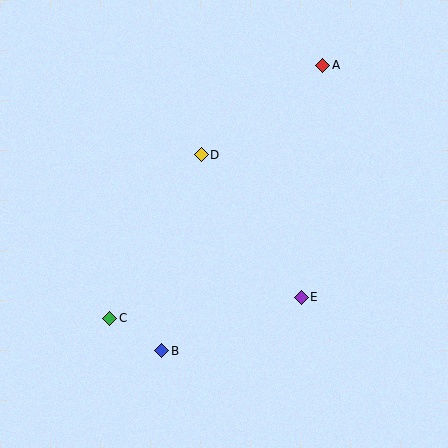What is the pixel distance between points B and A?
The distance between B and A is 328 pixels.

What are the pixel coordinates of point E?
Point E is at (301, 297).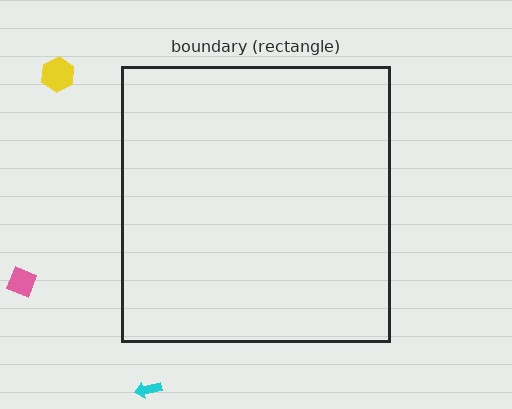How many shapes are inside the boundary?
0 inside, 3 outside.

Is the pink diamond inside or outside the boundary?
Outside.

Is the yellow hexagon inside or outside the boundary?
Outside.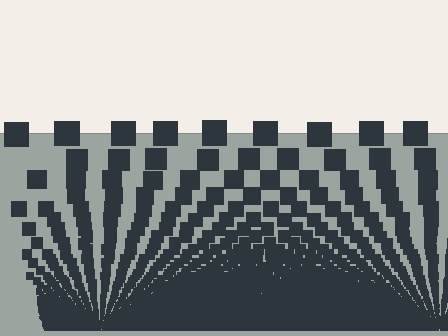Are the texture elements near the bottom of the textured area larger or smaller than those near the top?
Smaller. The gradient is inverted — elements near the bottom are smaller and denser.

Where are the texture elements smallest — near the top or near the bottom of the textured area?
Near the bottom.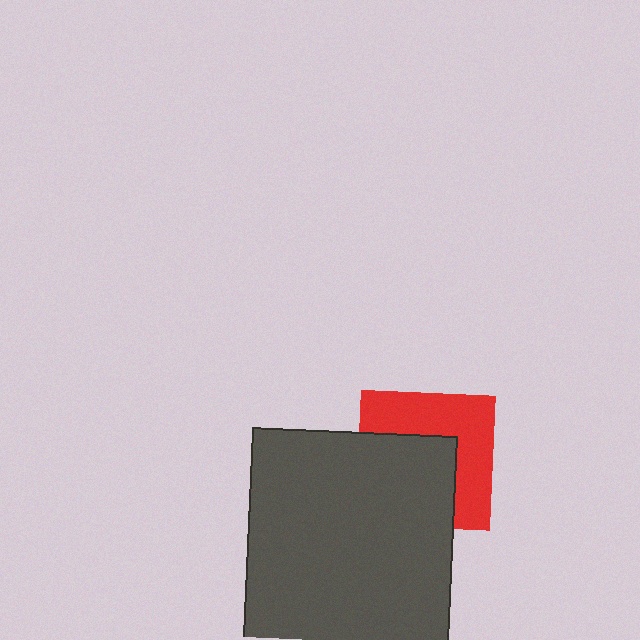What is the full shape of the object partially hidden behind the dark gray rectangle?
The partially hidden object is a red square.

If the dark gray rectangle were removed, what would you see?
You would see the complete red square.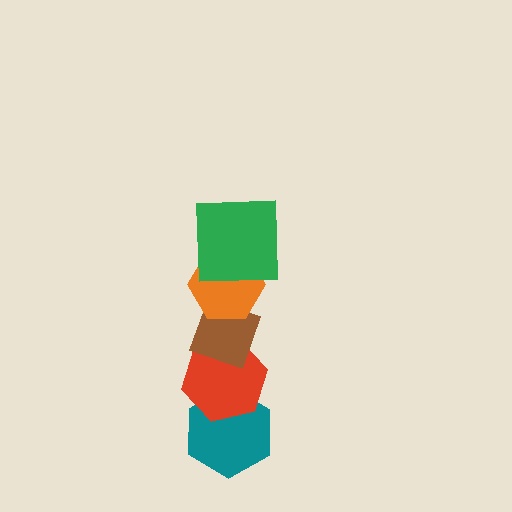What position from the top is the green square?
The green square is 1st from the top.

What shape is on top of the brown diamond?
The orange hexagon is on top of the brown diamond.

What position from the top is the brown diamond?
The brown diamond is 3rd from the top.